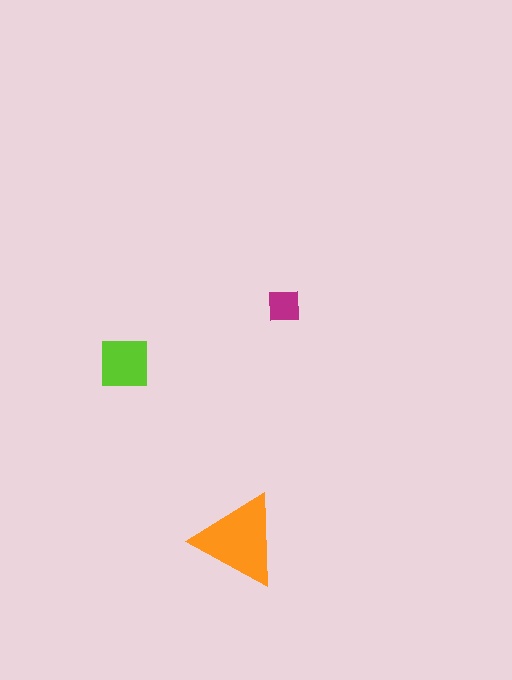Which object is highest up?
The magenta square is topmost.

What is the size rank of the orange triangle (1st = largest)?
1st.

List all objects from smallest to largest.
The magenta square, the lime square, the orange triangle.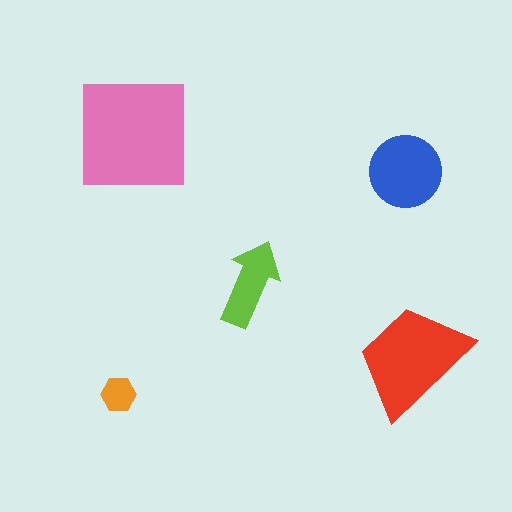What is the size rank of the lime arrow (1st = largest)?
4th.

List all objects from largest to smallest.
The pink square, the red trapezoid, the blue circle, the lime arrow, the orange hexagon.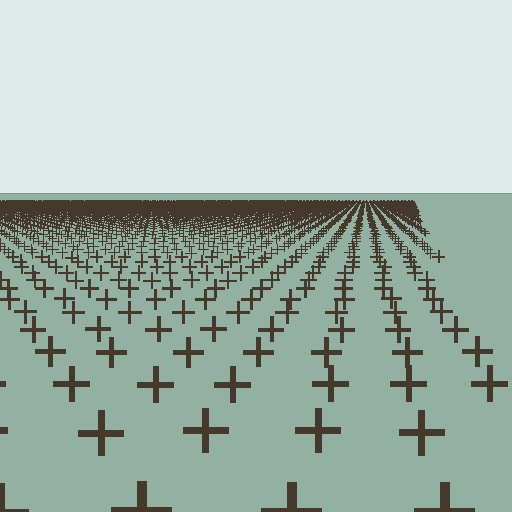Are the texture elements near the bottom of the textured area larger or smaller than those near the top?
Larger. Near the bottom, elements are closer to the viewer and appear at a bigger on-screen size.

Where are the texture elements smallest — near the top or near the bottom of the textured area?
Near the top.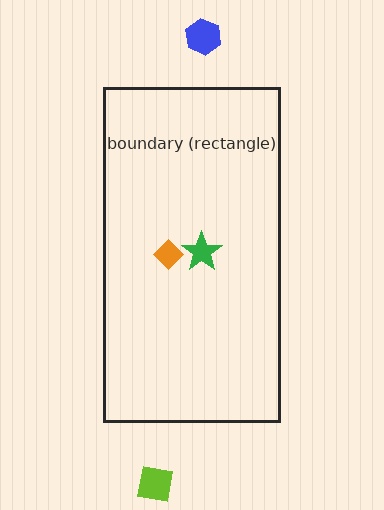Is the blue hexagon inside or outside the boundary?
Outside.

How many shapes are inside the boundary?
2 inside, 2 outside.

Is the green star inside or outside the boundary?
Inside.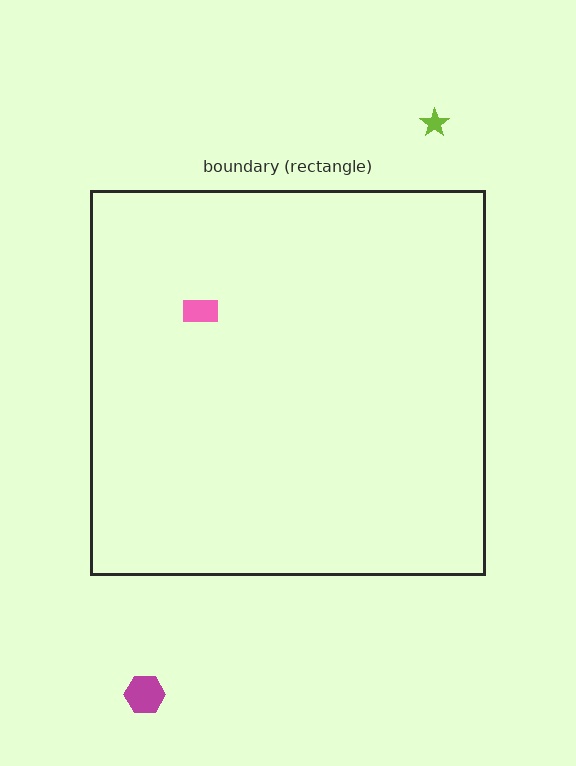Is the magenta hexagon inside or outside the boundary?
Outside.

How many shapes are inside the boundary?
1 inside, 2 outside.